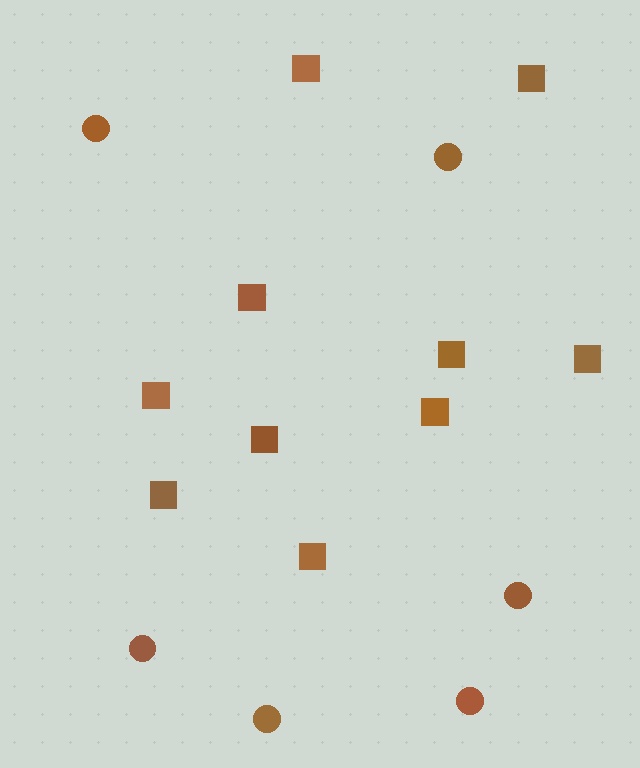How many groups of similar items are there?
There are 2 groups: one group of circles (6) and one group of squares (10).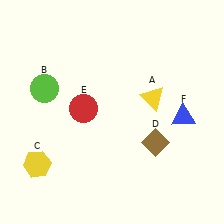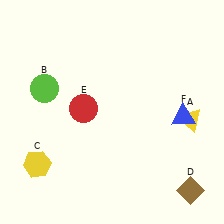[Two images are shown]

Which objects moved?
The objects that moved are: the yellow triangle (A), the brown diamond (D).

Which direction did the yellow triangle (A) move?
The yellow triangle (A) moved right.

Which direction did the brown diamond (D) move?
The brown diamond (D) moved down.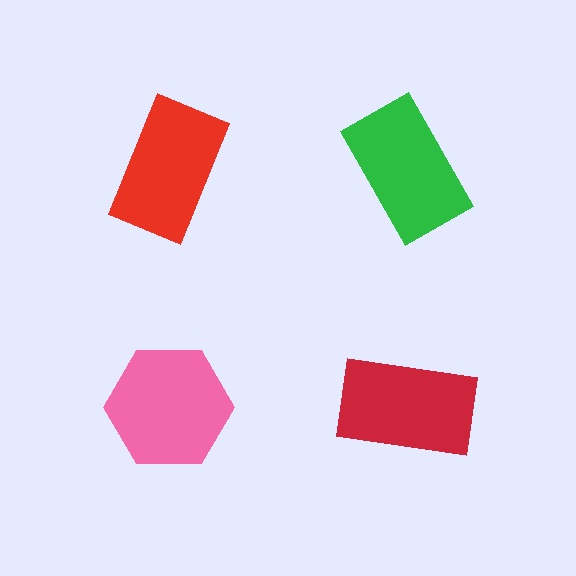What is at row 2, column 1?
A pink hexagon.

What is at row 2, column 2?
A red rectangle.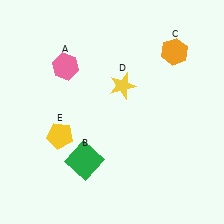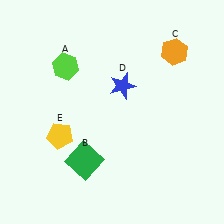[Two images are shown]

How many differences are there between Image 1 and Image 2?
There are 2 differences between the two images.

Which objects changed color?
A changed from pink to lime. D changed from yellow to blue.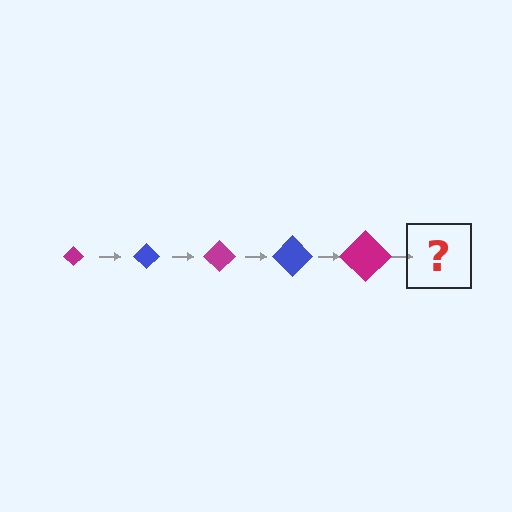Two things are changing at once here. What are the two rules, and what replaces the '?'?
The two rules are that the diamond grows larger each step and the color cycles through magenta and blue. The '?' should be a blue diamond, larger than the previous one.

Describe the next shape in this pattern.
It should be a blue diamond, larger than the previous one.